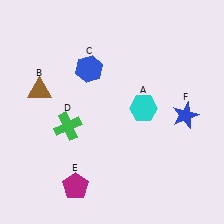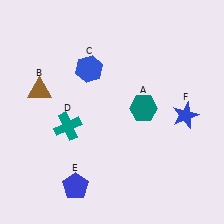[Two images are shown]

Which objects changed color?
A changed from cyan to teal. D changed from green to teal. E changed from magenta to blue.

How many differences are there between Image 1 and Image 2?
There are 3 differences between the two images.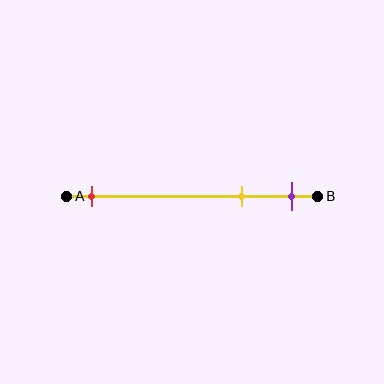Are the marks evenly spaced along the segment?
No, the marks are not evenly spaced.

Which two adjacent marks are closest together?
The yellow and purple marks are the closest adjacent pair.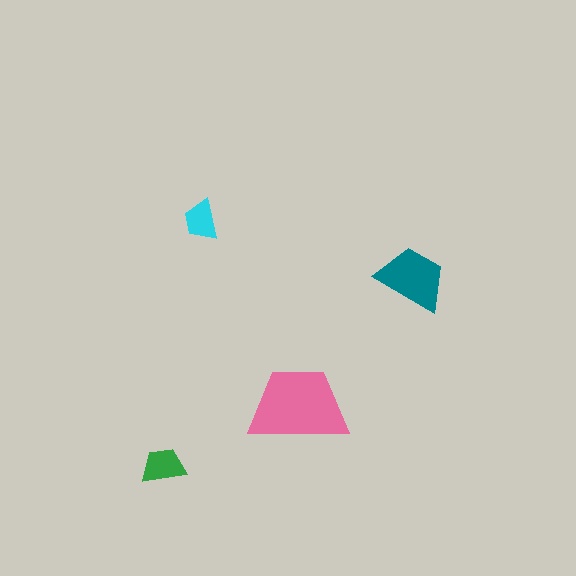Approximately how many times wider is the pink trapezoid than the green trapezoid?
About 2.5 times wider.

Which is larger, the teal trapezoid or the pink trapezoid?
The pink one.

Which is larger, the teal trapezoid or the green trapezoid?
The teal one.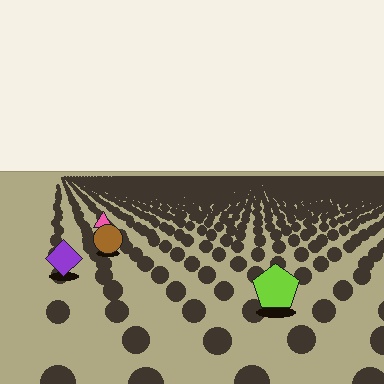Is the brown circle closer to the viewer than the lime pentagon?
No. The lime pentagon is closer — you can tell from the texture gradient: the ground texture is coarser near it.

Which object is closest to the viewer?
The lime pentagon is closest. The texture marks near it are larger and more spread out.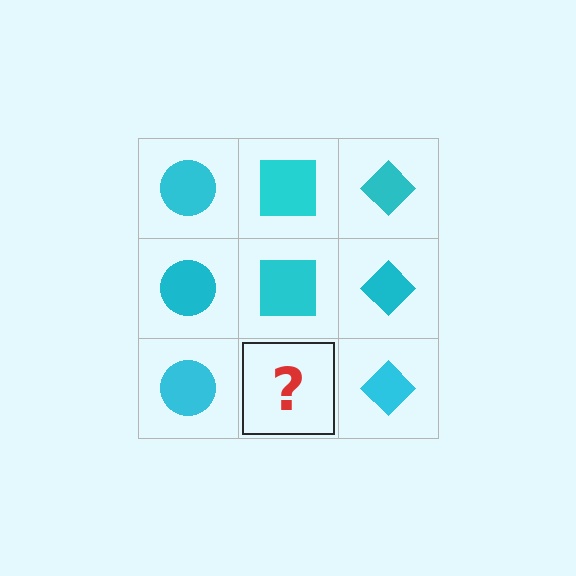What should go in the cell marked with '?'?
The missing cell should contain a cyan square.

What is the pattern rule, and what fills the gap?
The rule is that each column has a consistent shape. The gap should be filled with a cyan square.